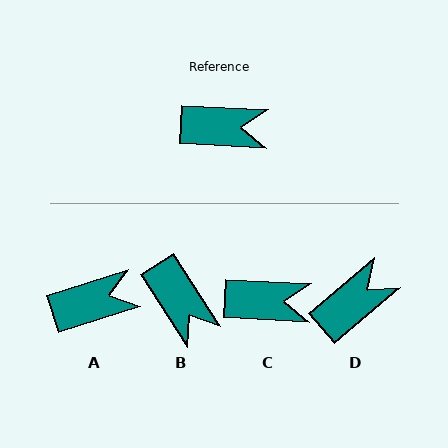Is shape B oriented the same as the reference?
No, it is off by about 54 degrees.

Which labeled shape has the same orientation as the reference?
C.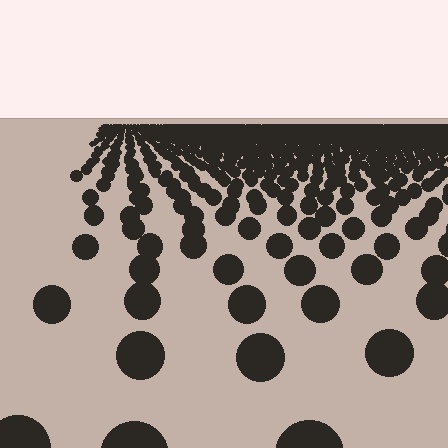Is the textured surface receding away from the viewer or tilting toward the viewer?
The surface is receding away from the viewer. Texture elements get smaller and denser toward the top.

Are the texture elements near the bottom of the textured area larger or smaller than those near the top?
Larger. Near the bottom, elements are closer to the viewer and appear at a bigger on-screen size.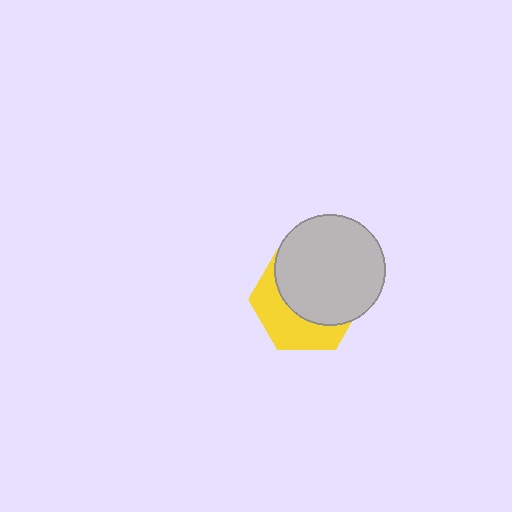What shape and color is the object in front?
The object in front is a light gray circle.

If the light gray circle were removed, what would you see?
You would see the complete yellow hexagon.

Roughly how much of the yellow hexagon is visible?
A small part of it is visible (roughly 40%).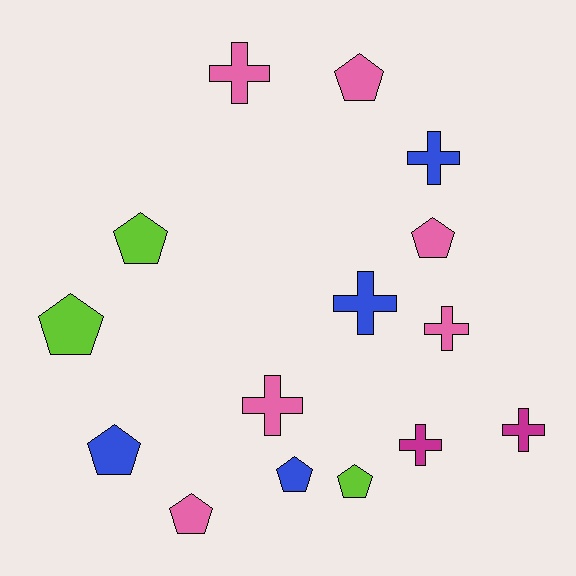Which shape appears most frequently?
Pentagon, with 8 objects.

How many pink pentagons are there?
There are 3 pink pentagons.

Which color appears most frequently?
Pink, with 6 objects.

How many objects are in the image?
There are 15 objects.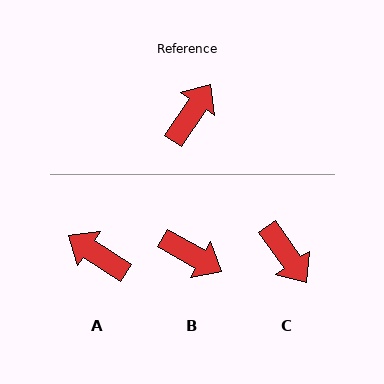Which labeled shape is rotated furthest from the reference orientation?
C, about 111 degrees away.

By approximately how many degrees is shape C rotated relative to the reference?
Approximately 111 degrees clockwise.